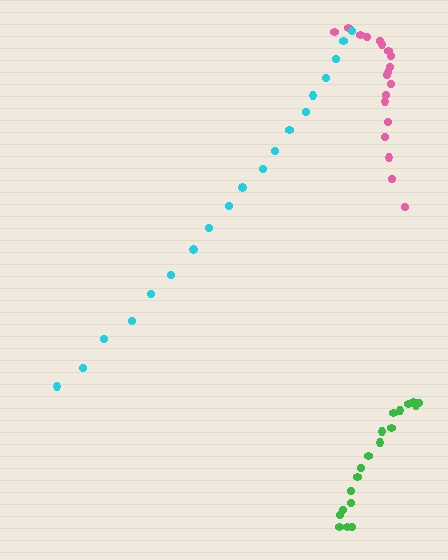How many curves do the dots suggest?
There are 3 distinct paths.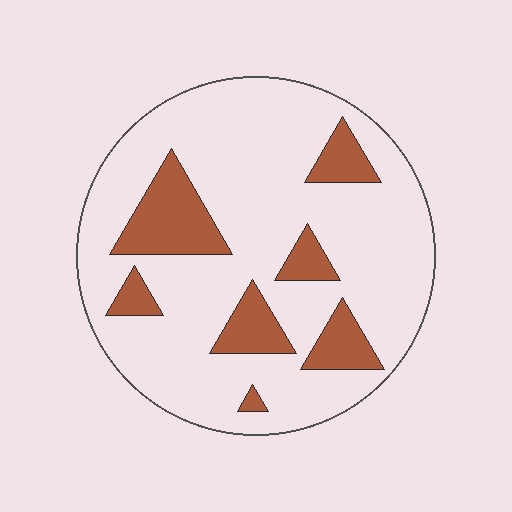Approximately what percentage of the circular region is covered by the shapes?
Approximately 20%.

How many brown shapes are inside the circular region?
7.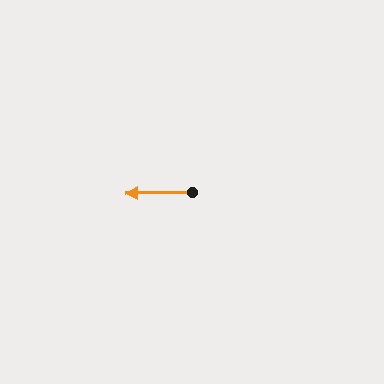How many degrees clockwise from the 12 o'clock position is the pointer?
Approximately 269 degrees.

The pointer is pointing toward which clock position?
Roughly 9 o'clock.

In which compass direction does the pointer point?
West.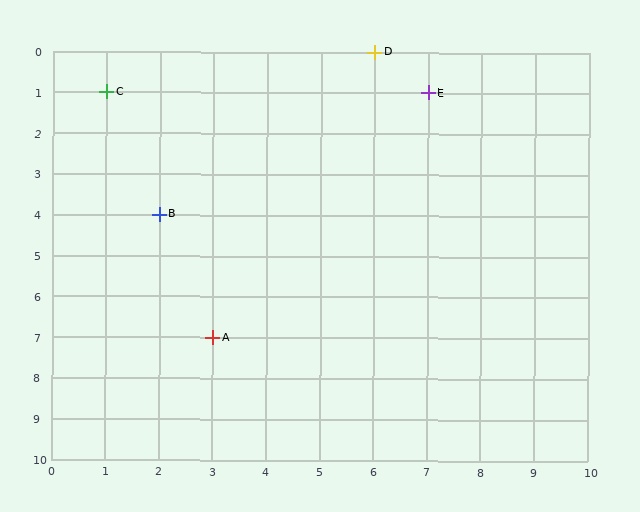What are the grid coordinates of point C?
Point C is at grid coordinates (1, 1).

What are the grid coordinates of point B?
Point B is at grid coordinates (2, 4).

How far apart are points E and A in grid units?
Points E and A are 4 columns and 6 rows apart (about 7.2 grid units diagonally).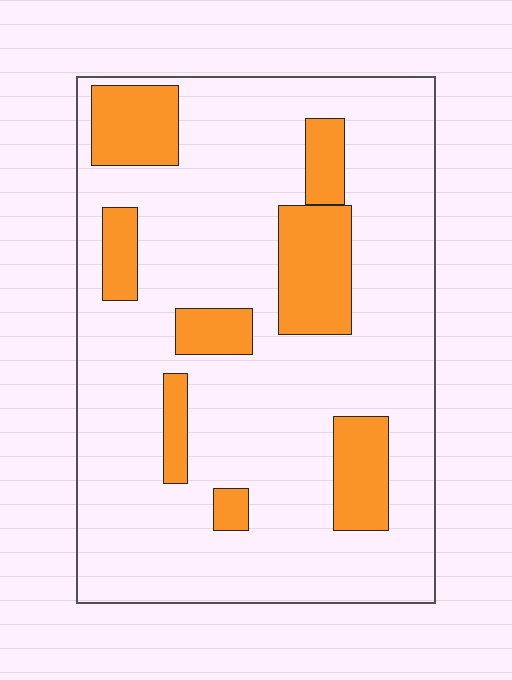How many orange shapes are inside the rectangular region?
8.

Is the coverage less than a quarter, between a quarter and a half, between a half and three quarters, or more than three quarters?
Less than a quarter.